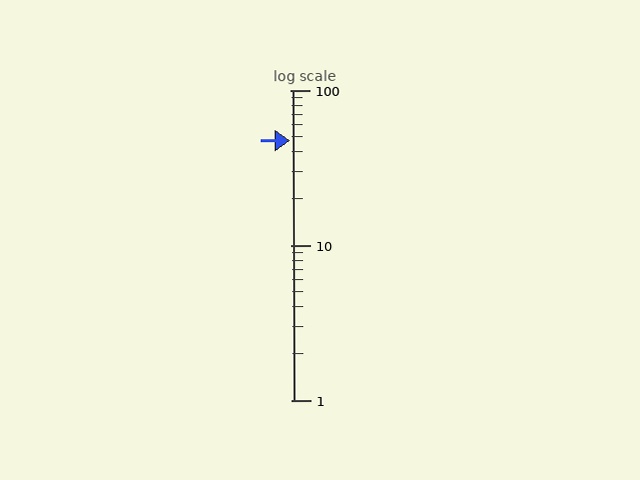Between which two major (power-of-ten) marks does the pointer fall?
The pointer is between 10 and 100.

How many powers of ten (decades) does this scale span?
The scale spans 2 decades, from 1 to 100.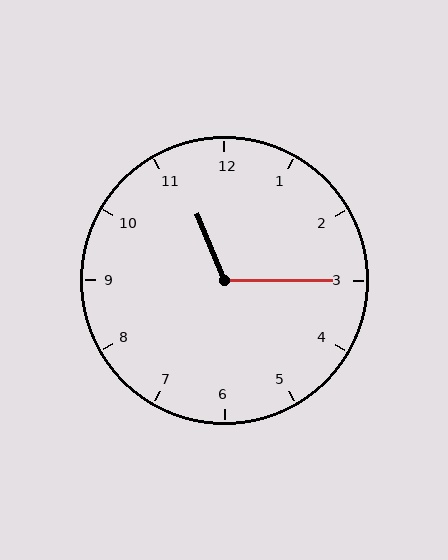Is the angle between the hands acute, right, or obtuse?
It is obtuse.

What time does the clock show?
11:15.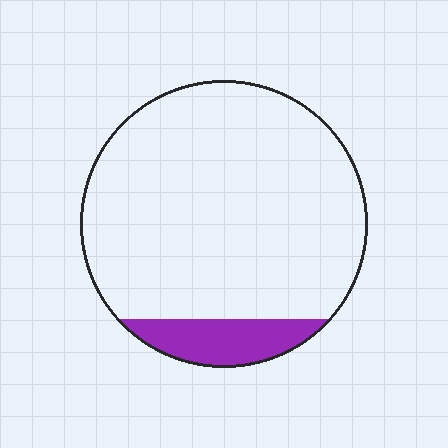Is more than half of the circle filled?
No.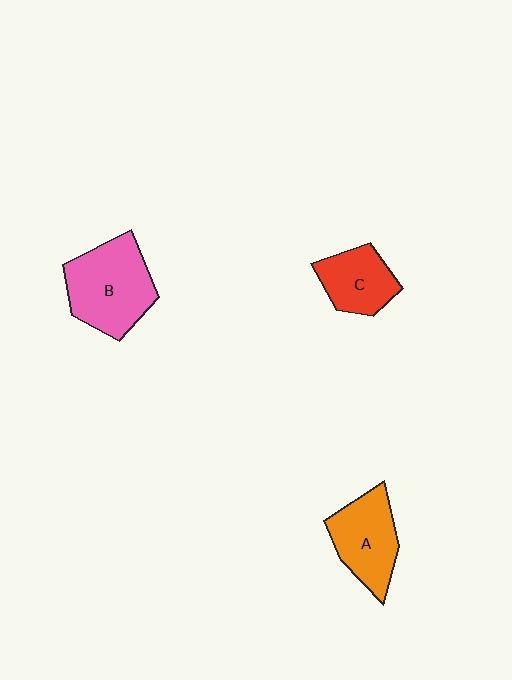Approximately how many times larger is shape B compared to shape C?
Approximately 1.6 times.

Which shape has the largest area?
Shape B (pink).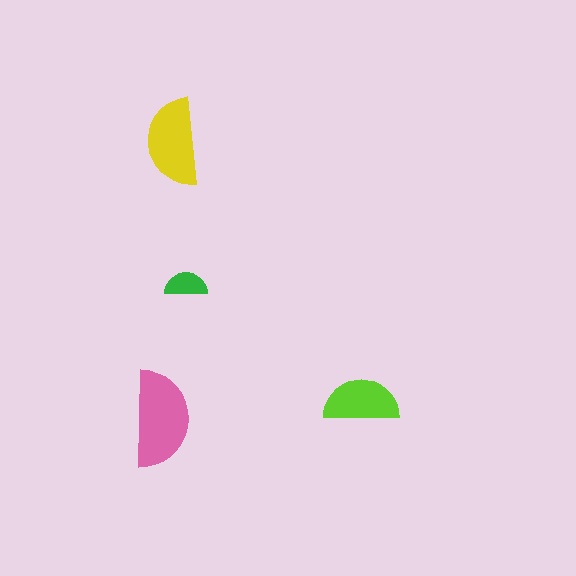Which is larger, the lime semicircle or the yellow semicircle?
The yellow one.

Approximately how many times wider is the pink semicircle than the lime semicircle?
About 1.5 times wider.